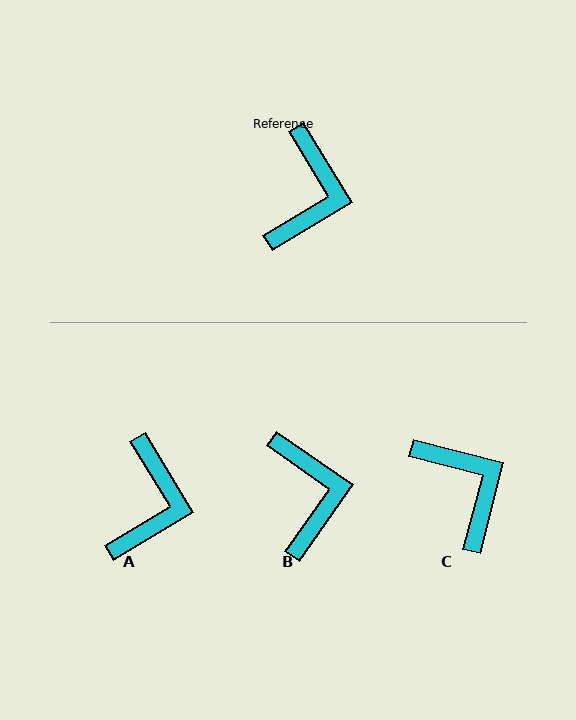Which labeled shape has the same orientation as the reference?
A.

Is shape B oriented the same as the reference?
No, it is off by about 24 degrees.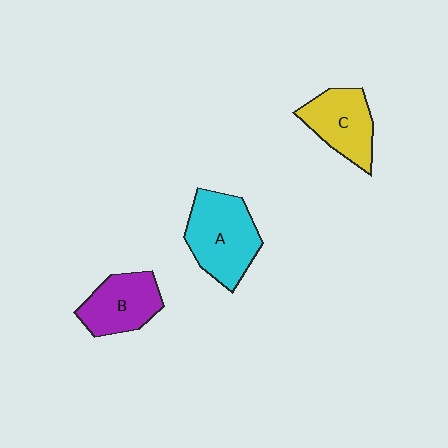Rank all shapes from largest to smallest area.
From largest to smallest: A (cyan), C (yellow), B (purple).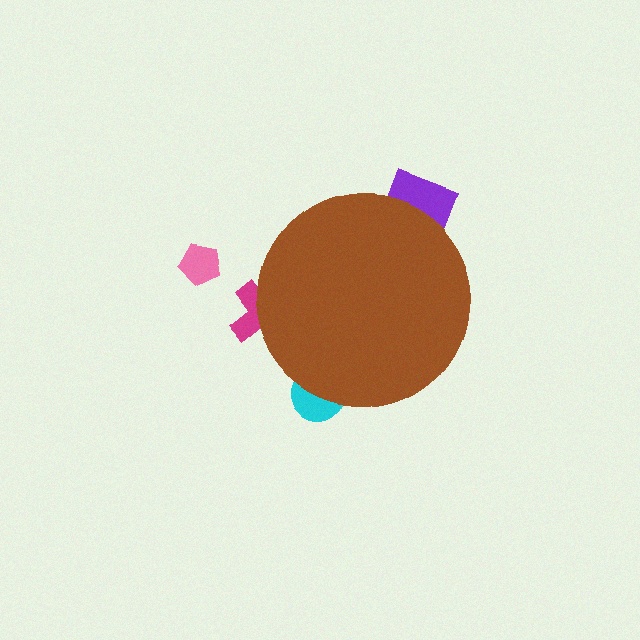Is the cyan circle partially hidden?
Yes, the cyan circle is partially hidden behind the brown circle.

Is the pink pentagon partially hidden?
No, the pink pentagon is fully visible.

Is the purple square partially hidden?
Yes, the purple square is partially hidden behind the brown circle.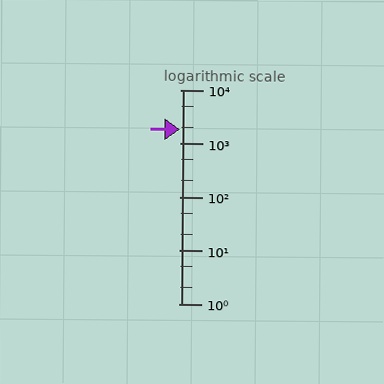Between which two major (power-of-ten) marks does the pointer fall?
The pointer is between 1000 and 10000.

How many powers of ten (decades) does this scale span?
The scale spans 4 decades, from 1 to 10000.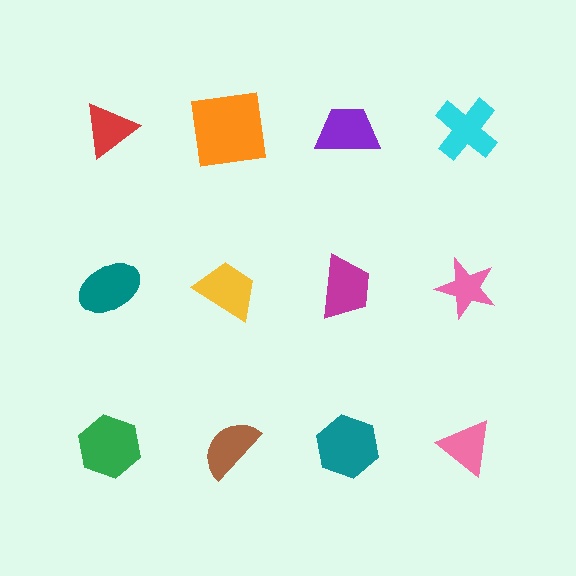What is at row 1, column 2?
An orange square.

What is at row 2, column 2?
A yellow trapezoid.